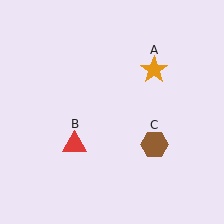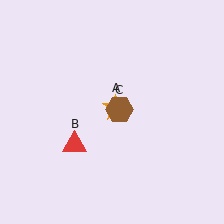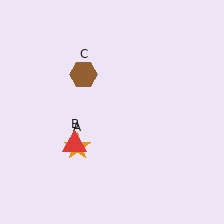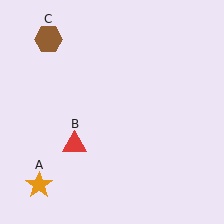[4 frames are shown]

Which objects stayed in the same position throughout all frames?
Red triangle (object B) remained stationary.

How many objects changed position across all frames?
2 objects changed position: orange star (object A), brown hexagon (object C).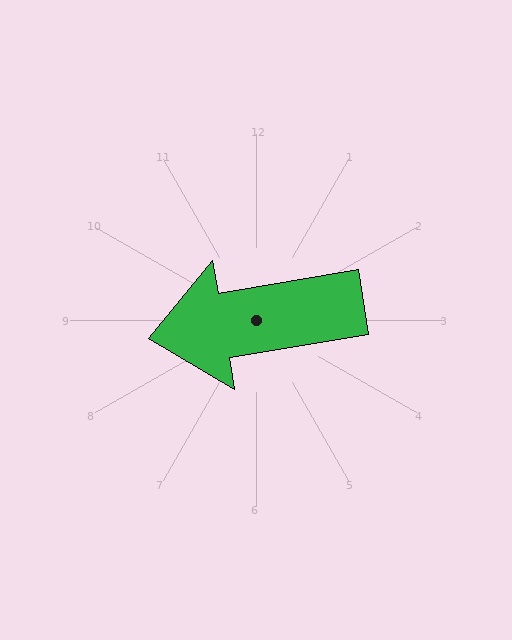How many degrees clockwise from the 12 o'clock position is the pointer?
Approximately 260 degrees.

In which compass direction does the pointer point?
West.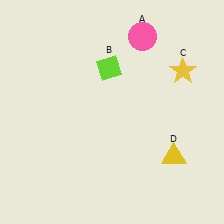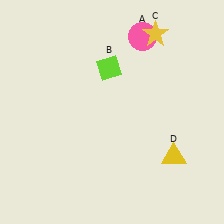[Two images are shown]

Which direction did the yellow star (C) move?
The yellow star (C) moved up.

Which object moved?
The yellow star (C) moved up.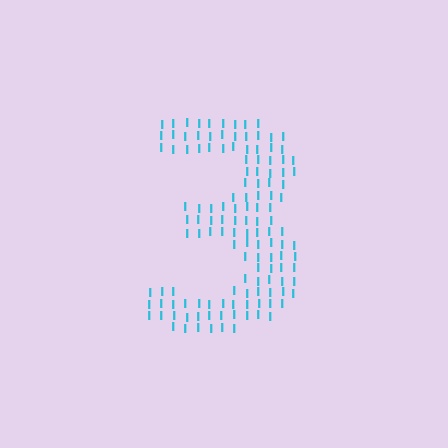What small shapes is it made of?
It is made of small letter I's.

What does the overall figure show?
The overall figure shows the digit 3.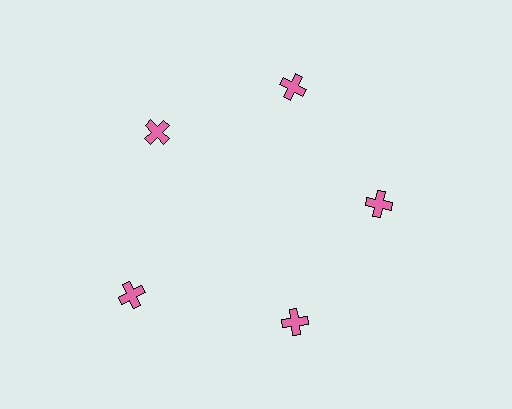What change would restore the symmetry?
The symmetry would be restored by moving it inward, back onto the ring so that all 5 crosses sit at equal angles and equal distance from the center.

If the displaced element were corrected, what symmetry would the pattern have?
It would have 5-fold rotational symmetry — the pattern would map onto itself every 72 degrees.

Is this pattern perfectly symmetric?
No. The 5 pink crosses are arranged in a ring, but one element near the 8 o'clock position is pushed outward from the center, breaking the 5-fold rotational symmetry.